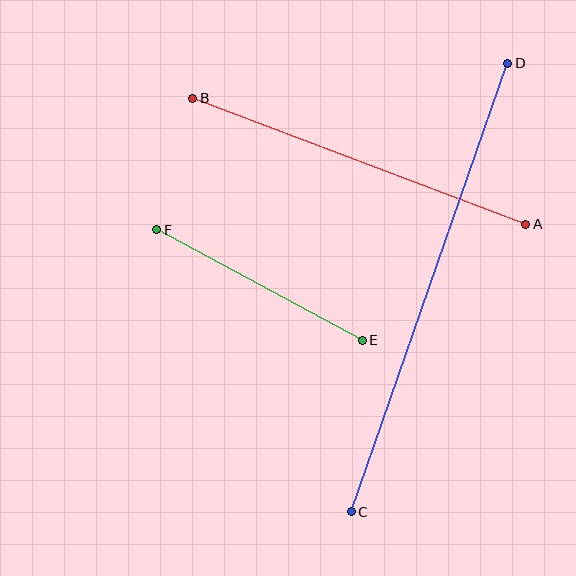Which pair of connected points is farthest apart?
Points C and D are farthest apart.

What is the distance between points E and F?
The distance is approximately 233 pixels.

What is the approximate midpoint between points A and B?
The midpoint is at approximately (359, 161) pixels.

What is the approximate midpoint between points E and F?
The midpoint is at approximately (260, 285) pixels.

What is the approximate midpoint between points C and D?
The midpoint is at approximately (430, 288) pixels.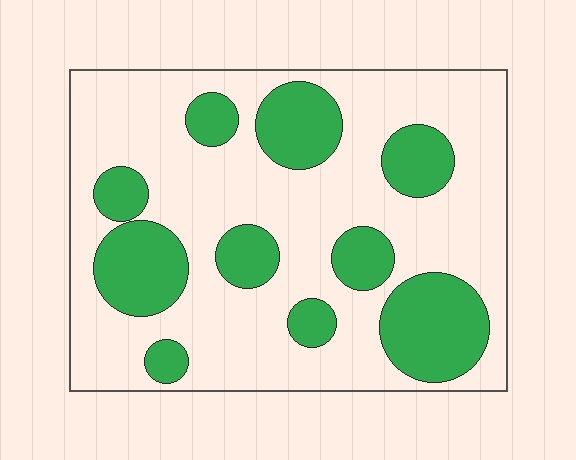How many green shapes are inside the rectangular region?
10.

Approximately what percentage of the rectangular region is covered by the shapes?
Approximately 30%.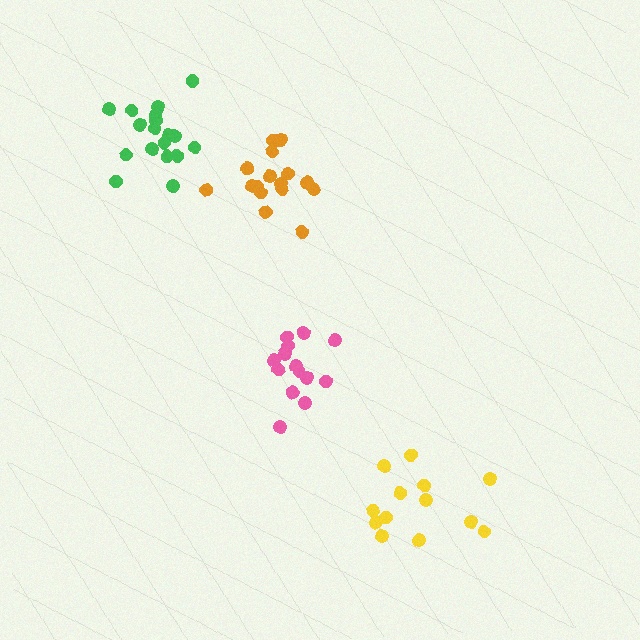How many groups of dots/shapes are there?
There are 4 groups.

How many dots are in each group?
Group 1: 14 dots, Group 2: 18 dots, Group 3: 13 dots, Group 4: 17 dots (62 total).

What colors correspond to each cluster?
The clusters are colored: pink, green, yellow, orange.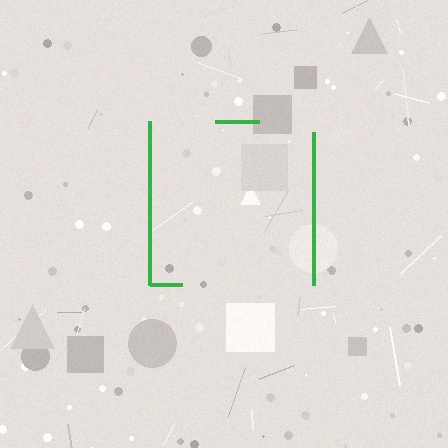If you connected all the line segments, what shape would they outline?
They would outline a square.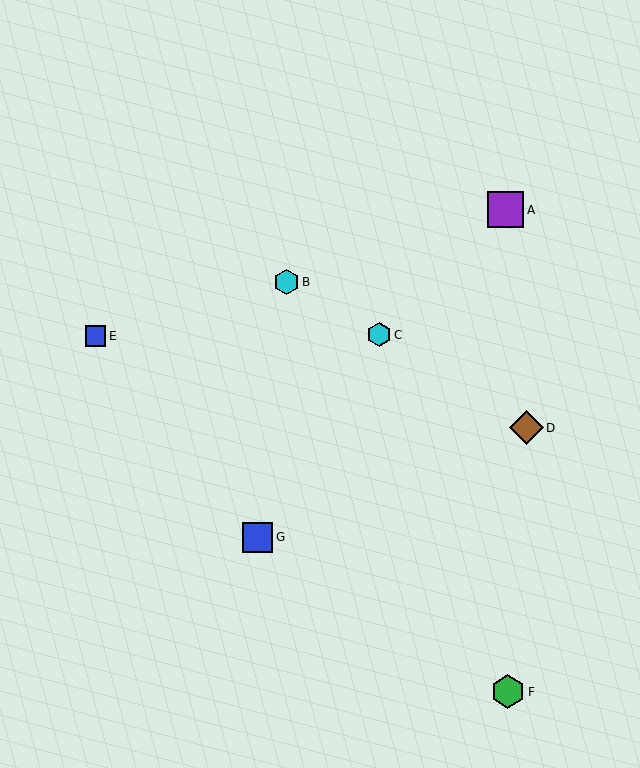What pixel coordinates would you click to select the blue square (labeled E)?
Click at (96, 336) to select the blue square E.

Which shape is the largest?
The purple square (labeled A) is the largest.